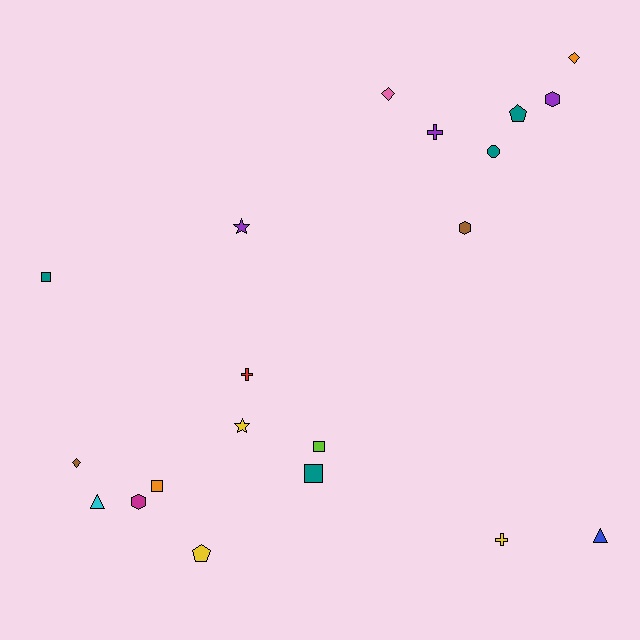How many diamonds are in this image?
There are 3 diamonds.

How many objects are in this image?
There are 20 objects.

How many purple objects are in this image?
There are 3 purple objects.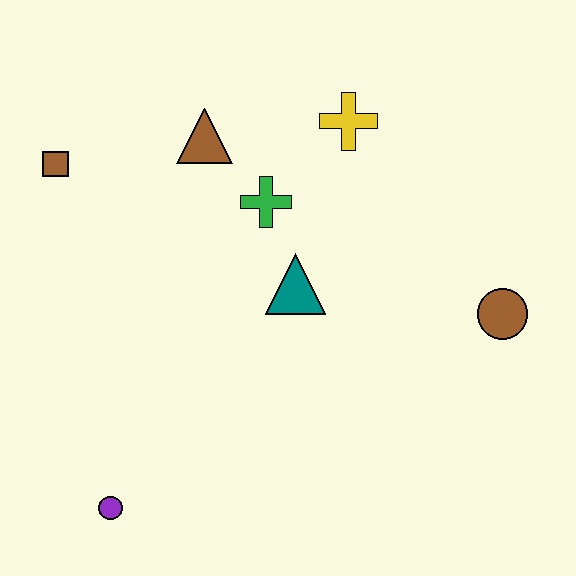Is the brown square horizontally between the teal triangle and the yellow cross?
No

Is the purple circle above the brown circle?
No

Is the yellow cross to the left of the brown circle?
Yes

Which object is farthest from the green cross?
The purple circle is farthest from the green cross.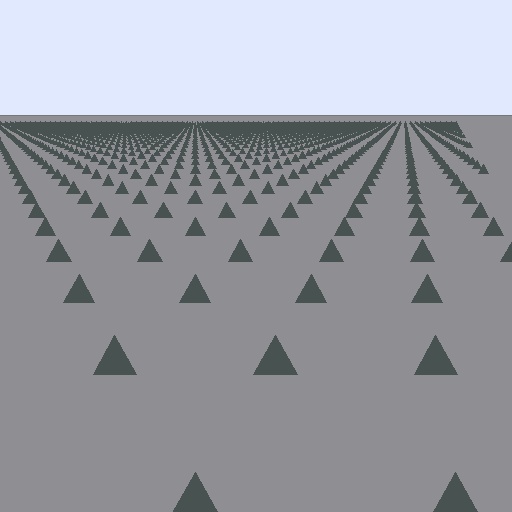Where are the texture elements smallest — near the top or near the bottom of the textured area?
Near the top.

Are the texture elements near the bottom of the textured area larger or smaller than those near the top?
Larger. Near the bottom, elements are closer to the viewer and appear at a bigger on-screen size.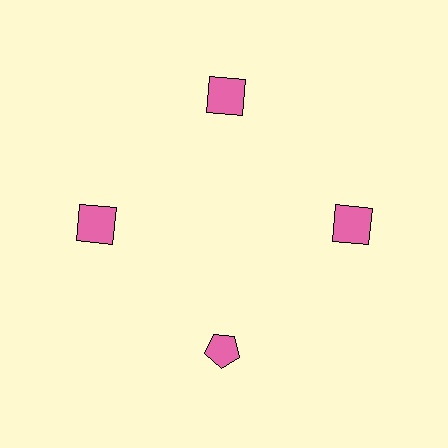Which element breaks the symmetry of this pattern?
The pink pentagon at roughly the 6 o'clock position breaks the symmetry. All other shapes are pink squares.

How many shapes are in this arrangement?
There are 4 shapes arranged in a ring pattern.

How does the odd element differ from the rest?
It has a different shape: pentagon instead of square.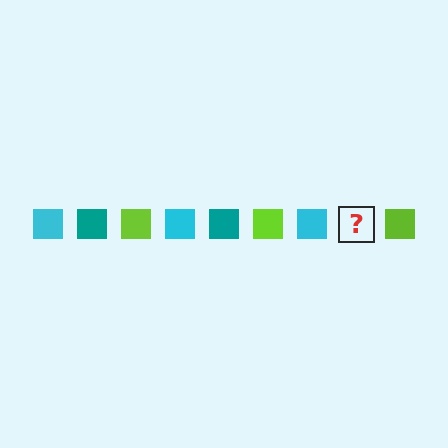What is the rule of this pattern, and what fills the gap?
The rule is that the pattern cycles through cyan, teal, lime squares. The gap should be filled with a teal square.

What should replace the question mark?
The question mark should be replaced with a teal square.